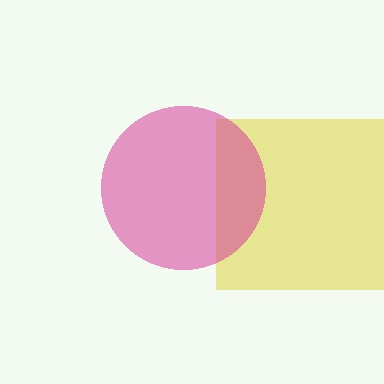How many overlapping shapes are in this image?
There are 2 overlapping shapes in the image.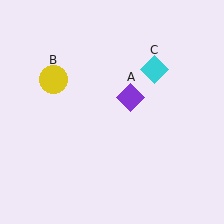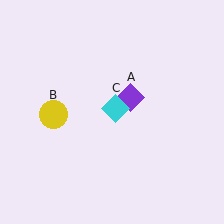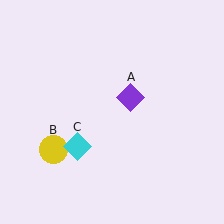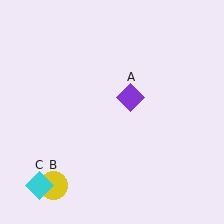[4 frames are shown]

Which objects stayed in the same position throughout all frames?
Purple diamond (object A) remained stationary.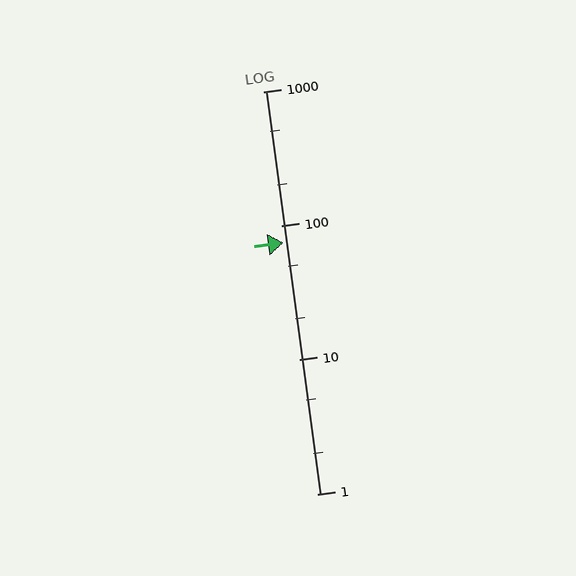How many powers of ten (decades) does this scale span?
The scale spans 3 decades, from 1 to 1000.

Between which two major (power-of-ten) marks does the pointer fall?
The pointer is between 10 and 100.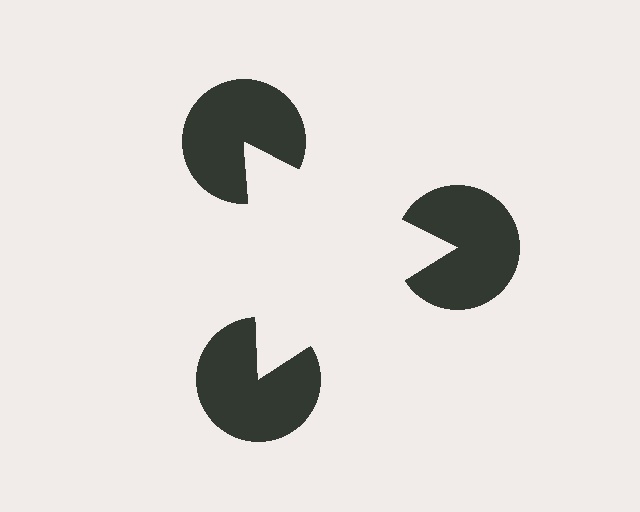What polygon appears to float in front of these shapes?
An illusory triangle — its edges are inferred from the aligned wedge cuts in the pac-man discs, not physically drawn.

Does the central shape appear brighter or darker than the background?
It typically appears slightly brighter than the background, even though no actual brightness change is drawn.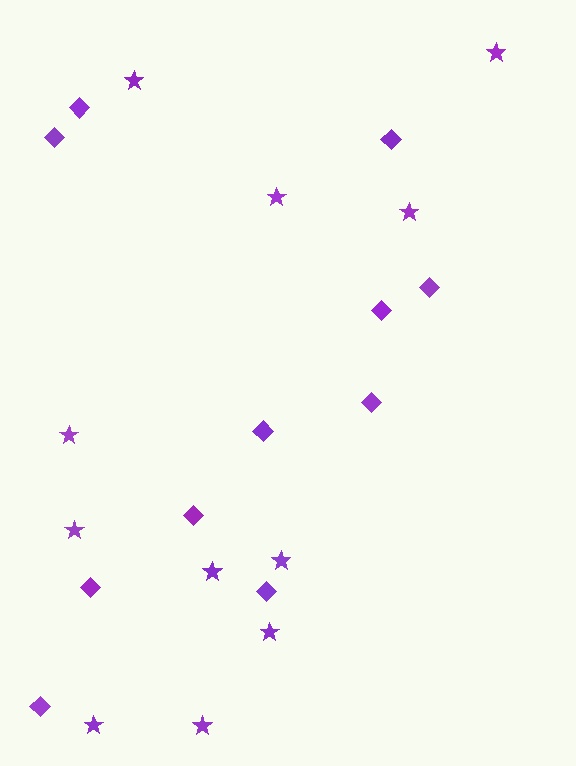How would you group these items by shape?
There are 2 groups: one group of diamonds (11) and one group of stars (11).